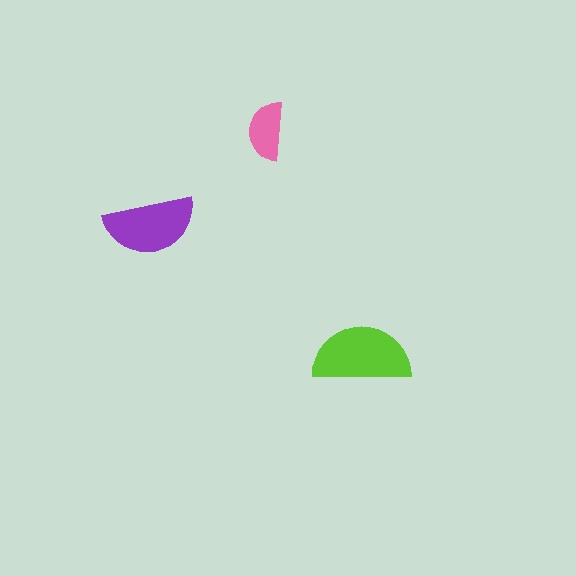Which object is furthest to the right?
The lime semicircle is rightmost.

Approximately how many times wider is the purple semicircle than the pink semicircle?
About 1.5 times wider.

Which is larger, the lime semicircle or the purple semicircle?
The lime one.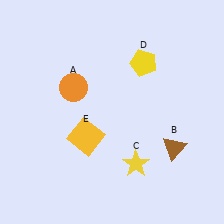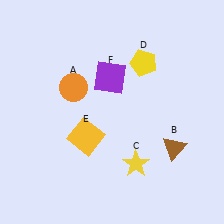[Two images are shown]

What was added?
A purple square (F) was added in Image 2.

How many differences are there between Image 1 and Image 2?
There is 1 difference between the two images.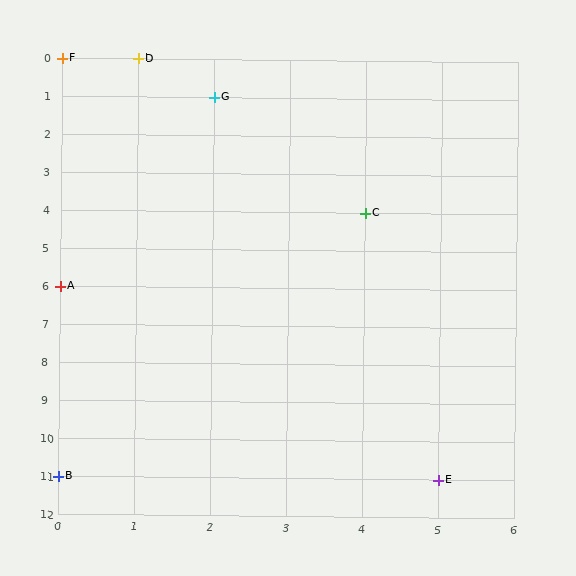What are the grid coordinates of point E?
Point E is at grid coordinates (5, 11).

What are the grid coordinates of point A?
Point A is at grid coordinates (0, 6).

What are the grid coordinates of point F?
Point F is at grid coordinates (0, 0).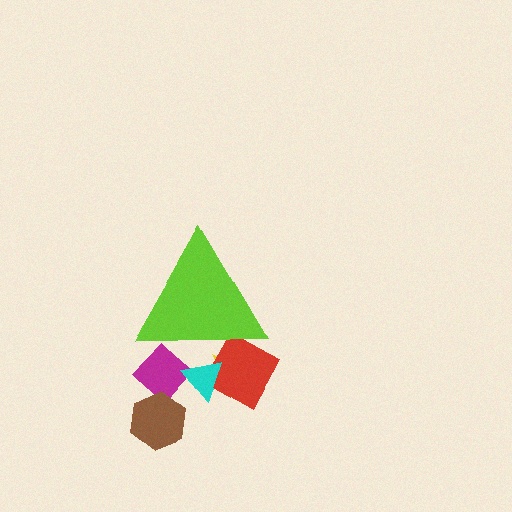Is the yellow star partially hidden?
Yes, the yellow star is partially hidden behind the lime triangle.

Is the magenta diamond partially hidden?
Yes, the magenta diamond is partially hidden behind the lime triangle.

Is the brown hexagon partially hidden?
No, the brown hexagon is fully visible.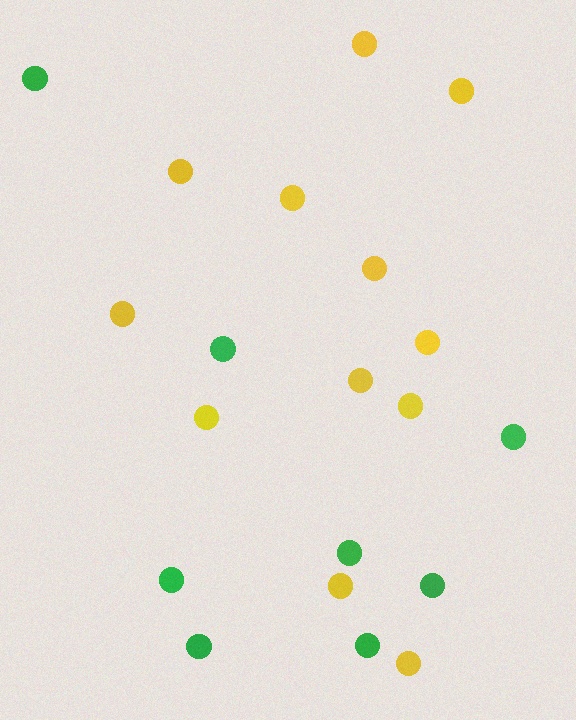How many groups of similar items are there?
There are 2 groups: one group of yellow circles (12) and one group of green circles (8).